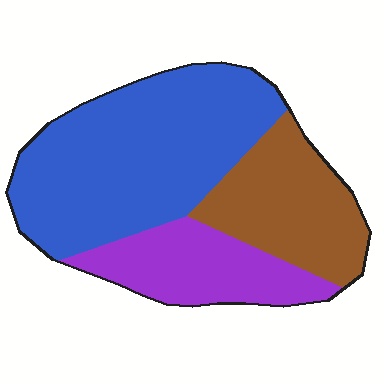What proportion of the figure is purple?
Purple takes up about one fifth (1/5) of the figure.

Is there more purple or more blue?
Blue.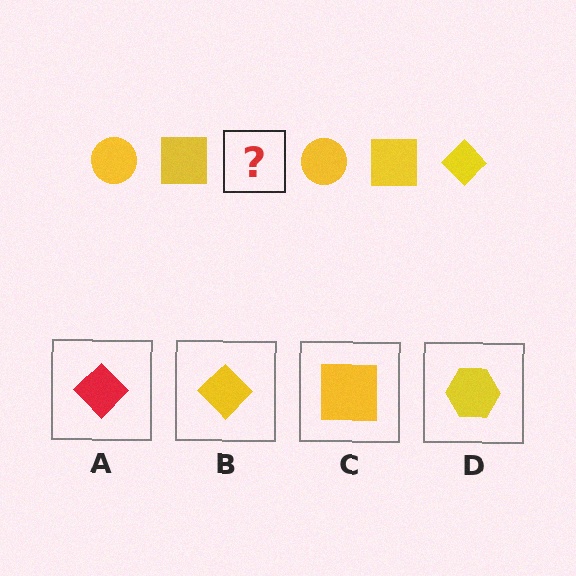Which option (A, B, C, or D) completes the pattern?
B.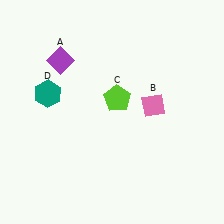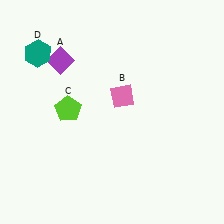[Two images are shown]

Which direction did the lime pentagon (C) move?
The lime pentagon (C) moved left.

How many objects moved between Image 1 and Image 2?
3 objects moved between the two images.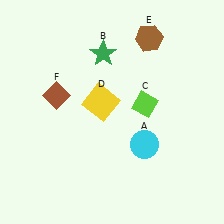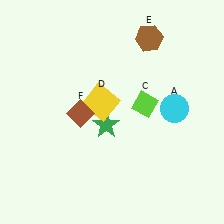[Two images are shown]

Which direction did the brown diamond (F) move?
The brown diamond (F) moved right.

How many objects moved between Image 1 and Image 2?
3 objects moved between the two images.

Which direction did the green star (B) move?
The green star (B) moved down.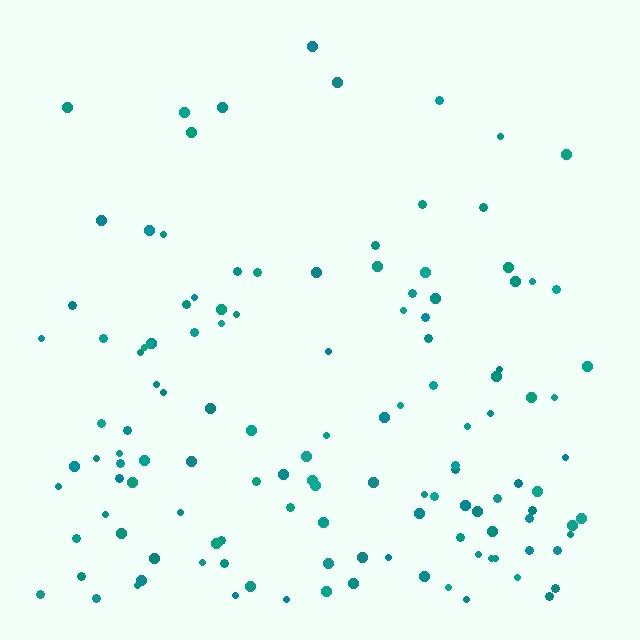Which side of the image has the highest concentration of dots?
The bottom.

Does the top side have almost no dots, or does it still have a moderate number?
Still a moderate number, just noticeably fewer than the bottom.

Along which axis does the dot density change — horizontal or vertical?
Vertical.